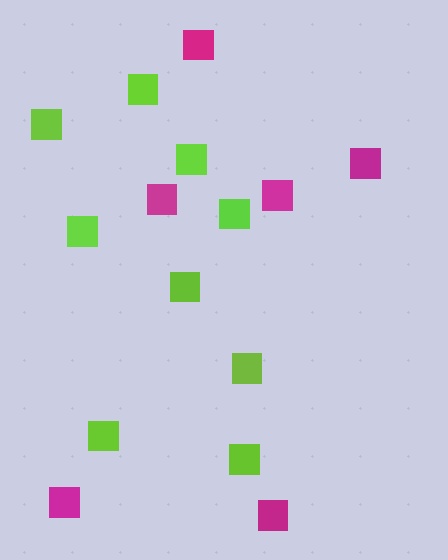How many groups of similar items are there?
There are 2 groups: one group of magenta squares (6) and one group of lime squares (9).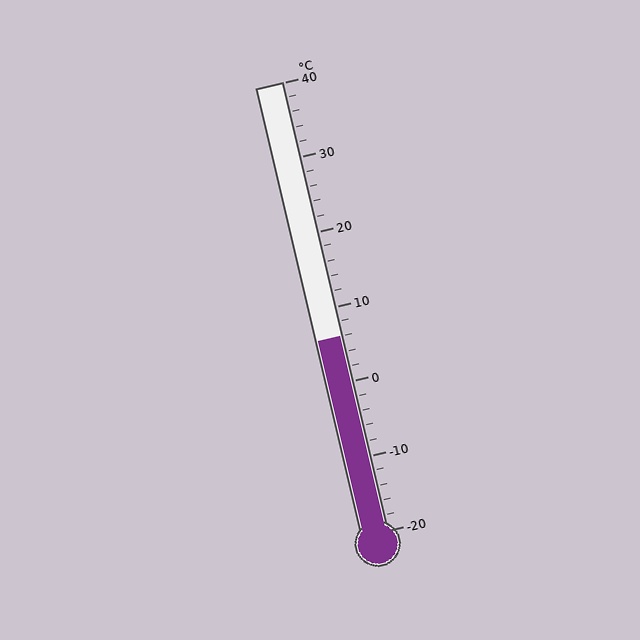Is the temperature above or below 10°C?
The temperature is below 10°C.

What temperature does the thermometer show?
The thermometer shows approximately 6°C.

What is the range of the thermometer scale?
The thermometer scale ranges from -20°C to 40°C.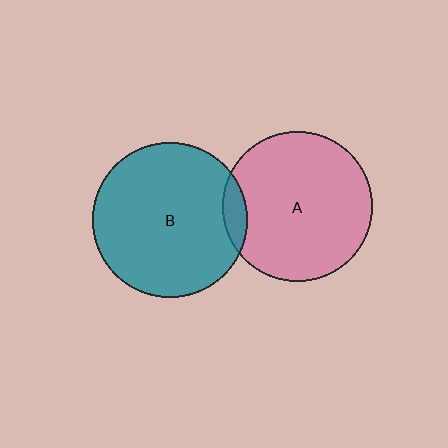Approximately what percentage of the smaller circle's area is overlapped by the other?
Approximately 10%.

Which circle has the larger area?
Circle B (teal).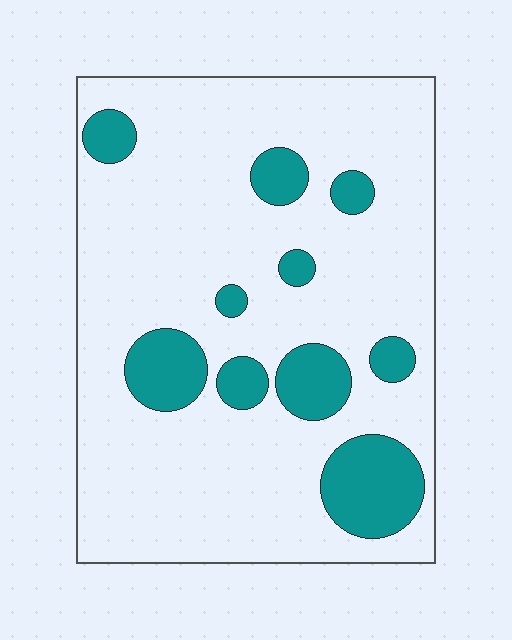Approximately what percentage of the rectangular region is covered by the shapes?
Approximately 20%.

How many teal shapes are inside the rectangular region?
10.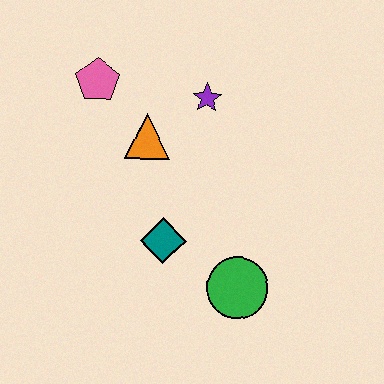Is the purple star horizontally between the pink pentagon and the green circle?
Yes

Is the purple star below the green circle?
No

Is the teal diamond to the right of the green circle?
No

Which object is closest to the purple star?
The orange triangle is closest to the purple star.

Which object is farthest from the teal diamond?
The pink pentagon is farthest from the teal diamond.